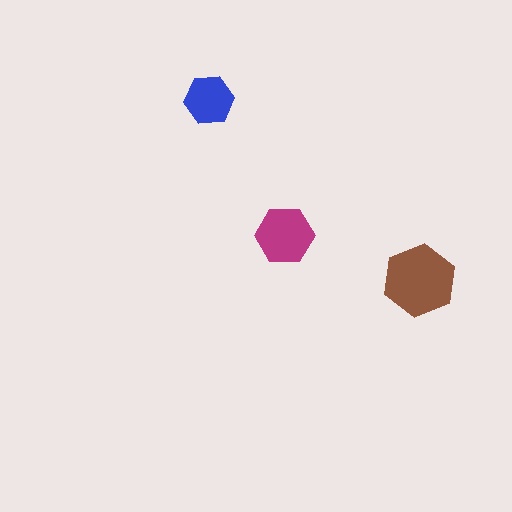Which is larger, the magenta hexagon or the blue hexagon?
The magenta one.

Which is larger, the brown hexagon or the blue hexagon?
The brown one.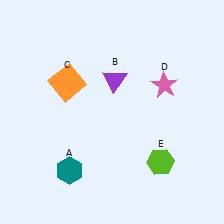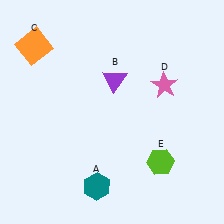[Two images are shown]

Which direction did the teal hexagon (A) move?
The teal hexagon (A) moved right.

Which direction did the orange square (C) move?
The orange square (C) moved up.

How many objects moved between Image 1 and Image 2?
2 objects moved between the two images.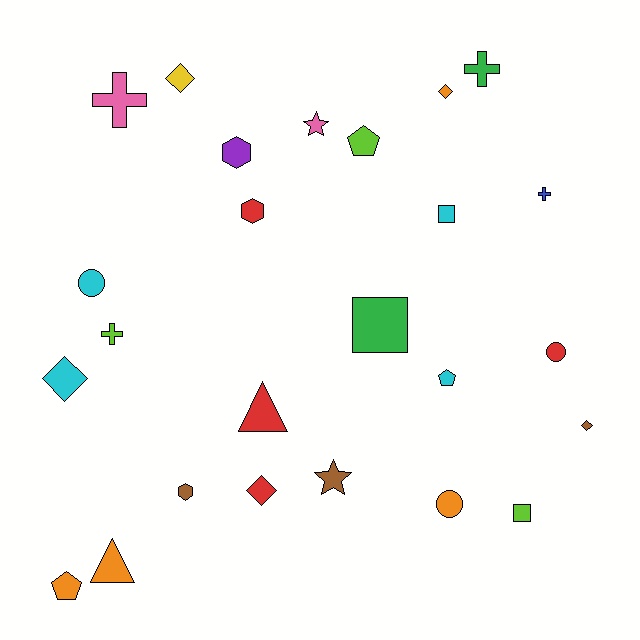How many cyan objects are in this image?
There are 4 cyan objects.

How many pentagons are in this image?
There are 3 pentagons.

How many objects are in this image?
There are 25 objects.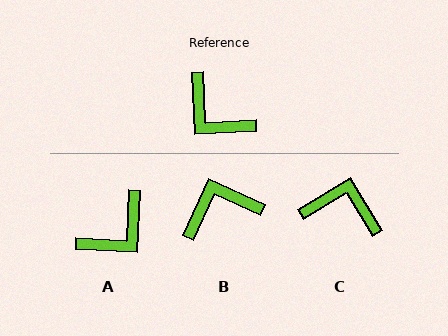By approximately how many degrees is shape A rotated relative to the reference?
Approximately 84 degrees counter-clockwise.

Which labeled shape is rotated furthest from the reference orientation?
C, about 152 degrees away.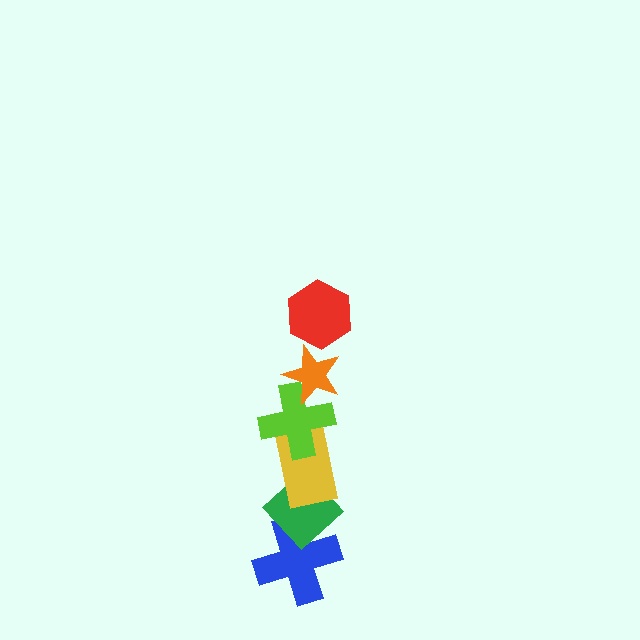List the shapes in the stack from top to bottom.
From top to bottom: the red hexagon, the orange star, the lime cross, the yellow rectangle, the green diamond, the blue cross.